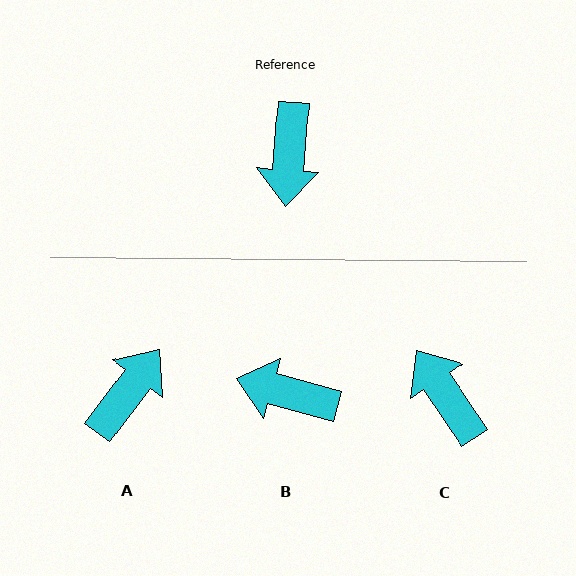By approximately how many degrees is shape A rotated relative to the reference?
Approximately 148 degrees counter-clockwise.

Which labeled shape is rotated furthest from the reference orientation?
A, about 148 degrees away.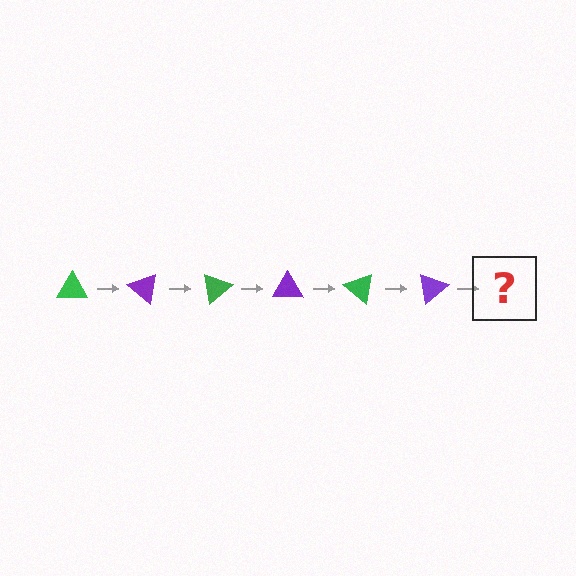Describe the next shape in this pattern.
It should be a green triangle, rotated 240 degrees from the start.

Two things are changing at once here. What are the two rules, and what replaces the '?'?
The two rules are that it rotates 40 degrees each step and the color cycles through green and purple. The '?' should be a green triangle, rotated 240 degrees from the start.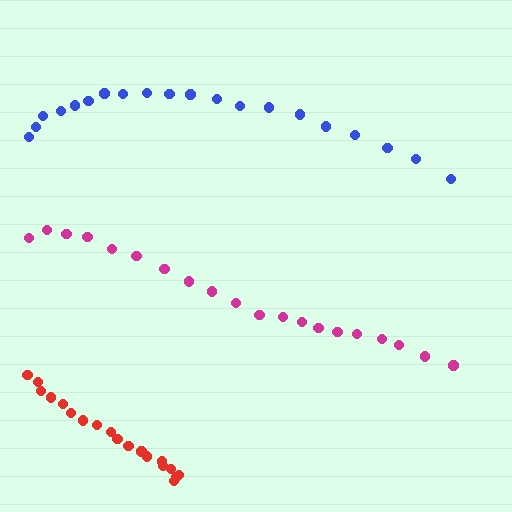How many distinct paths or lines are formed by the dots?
There are 3 distinct paths.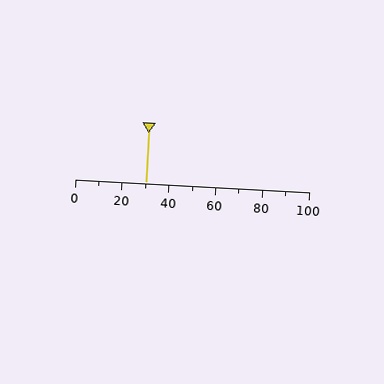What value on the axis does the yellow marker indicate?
The marker indicates approximately 30.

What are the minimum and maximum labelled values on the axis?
The axis runs from 0 to 100.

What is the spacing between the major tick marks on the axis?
The major ticks are spaced 20 apart.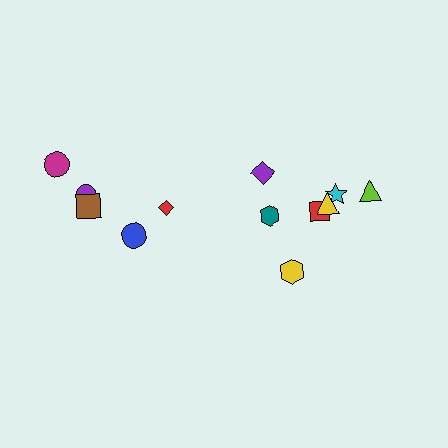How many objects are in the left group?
There are 5 objects.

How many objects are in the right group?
There are 7 objects.